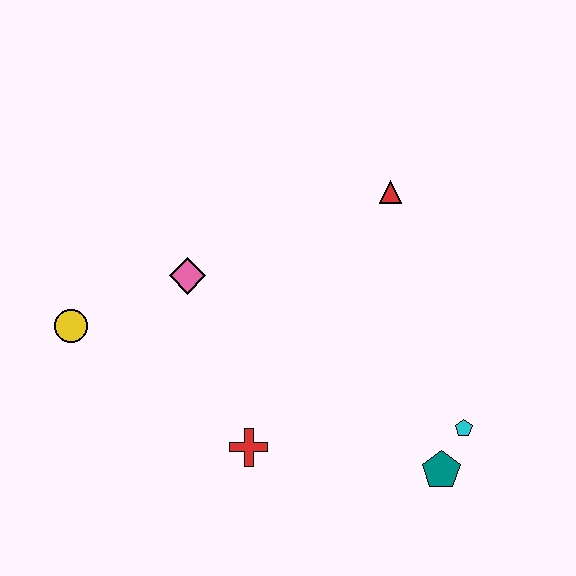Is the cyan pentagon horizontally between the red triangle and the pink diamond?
No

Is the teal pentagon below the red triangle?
Yes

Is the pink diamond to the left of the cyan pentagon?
Yes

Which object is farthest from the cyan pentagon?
The yellow circle is farthest from the cyan pentagon.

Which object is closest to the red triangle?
The pink diamond is closest to the red triangle.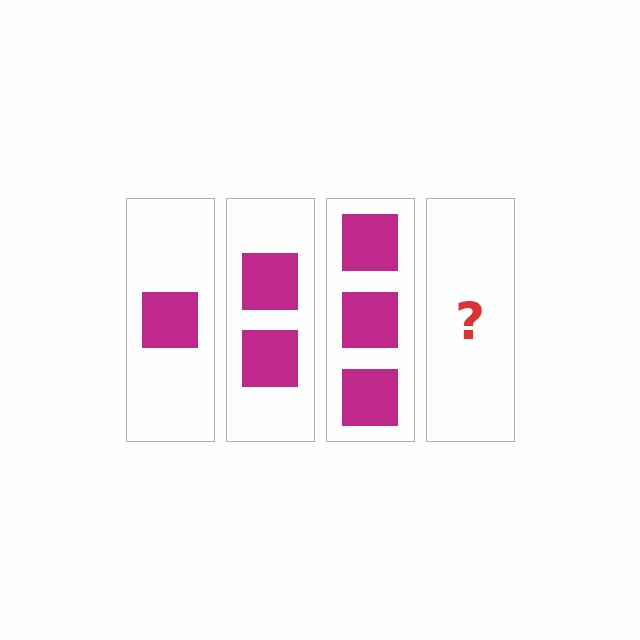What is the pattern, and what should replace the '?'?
The pattern is that each step adds one more square. The '?' should be 4 squares.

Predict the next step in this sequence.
The next step is 4 squares.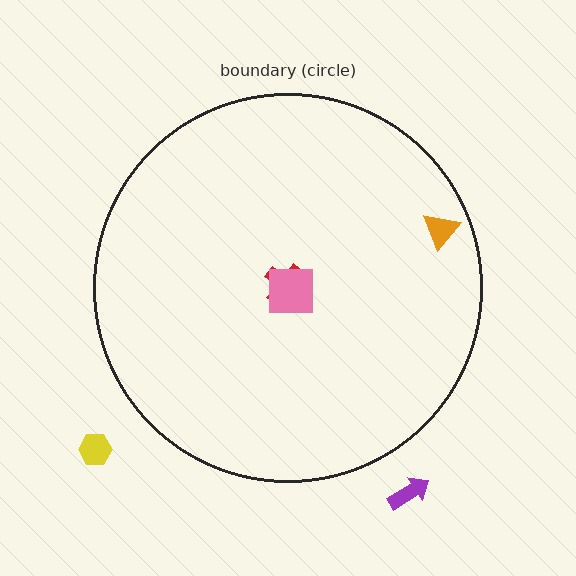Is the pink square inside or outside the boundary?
Inside.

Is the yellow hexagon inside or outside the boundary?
Outside.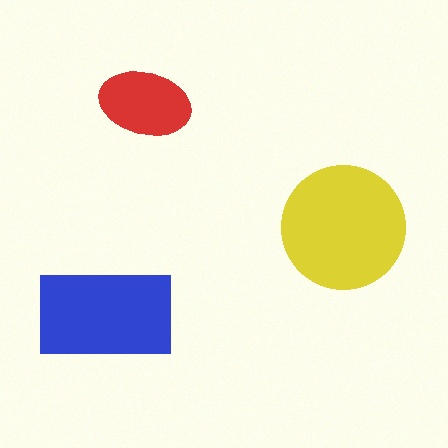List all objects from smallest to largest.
The red ellipse, the blue rectangle, the yellow circle.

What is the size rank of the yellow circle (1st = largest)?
1st.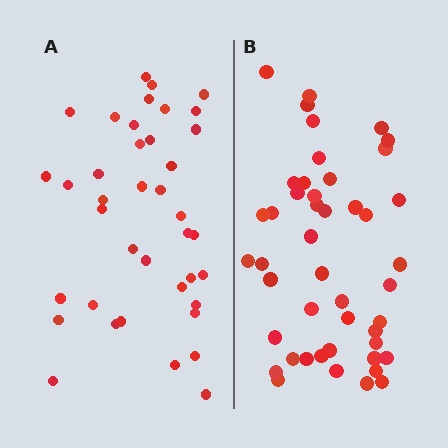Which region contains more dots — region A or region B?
Region B (the right region) has more dots.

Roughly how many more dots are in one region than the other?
Region B has roughly 8 or so more dots than region A.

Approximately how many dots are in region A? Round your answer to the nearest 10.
About 40 dots. (The exact count is 39, which rounds to 40.)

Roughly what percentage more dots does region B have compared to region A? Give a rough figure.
About 20% more.